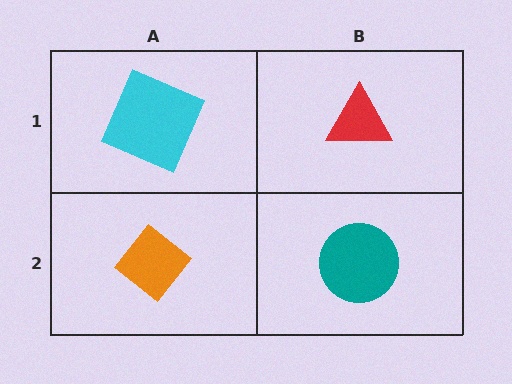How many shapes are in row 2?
2 shapes.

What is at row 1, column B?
A red triangle.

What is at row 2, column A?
An orange diamond.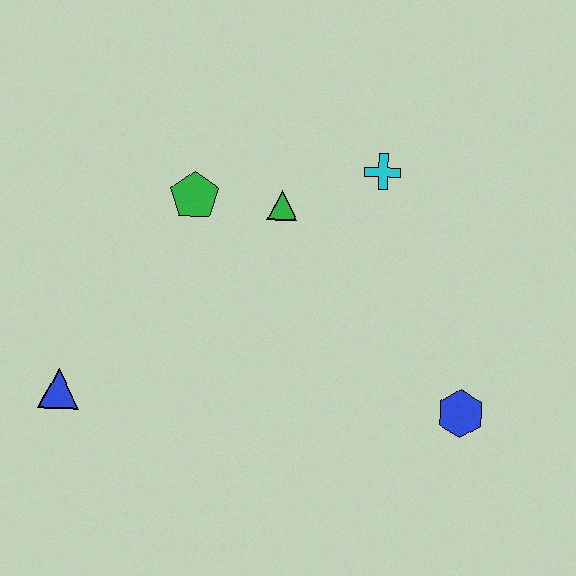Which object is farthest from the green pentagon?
The blue hexagon is farthest from the green pentagon.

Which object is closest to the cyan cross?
The green triangle is closest to the cyan cross.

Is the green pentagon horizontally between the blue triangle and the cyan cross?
Yes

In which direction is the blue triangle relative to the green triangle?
The blue triangle is to the left of the green triangle.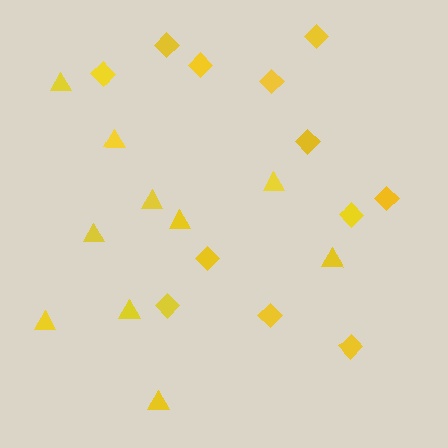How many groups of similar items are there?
There are 2 groups: one group of triangles (10) and one group of diamonds (12).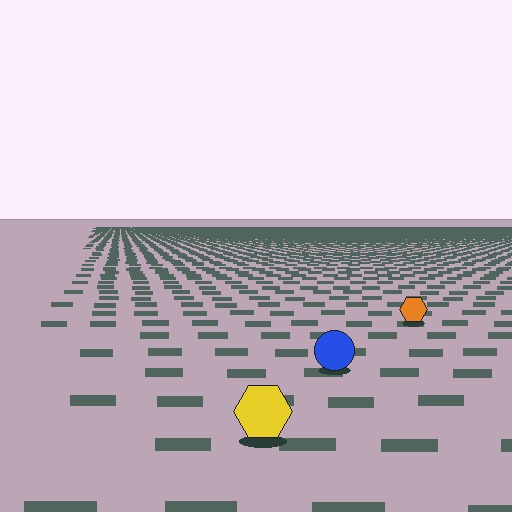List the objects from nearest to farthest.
From nearest to farthest: the yellow hexagon, the blue circle, the orange hexagon.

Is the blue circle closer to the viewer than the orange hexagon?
Yes. The blue circle is closer — you can tell from the texture gradient: the ground texture is coarser near it.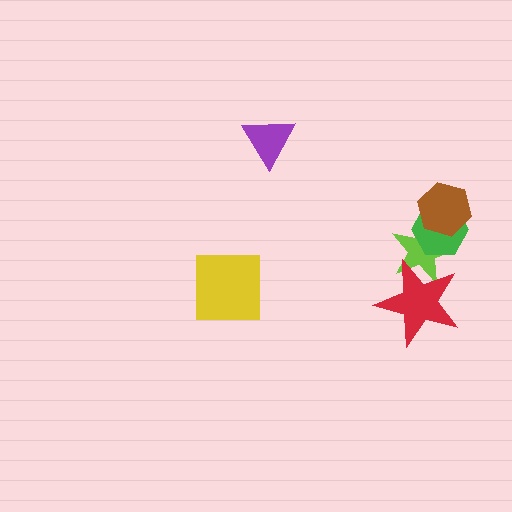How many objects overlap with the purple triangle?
0 objects overlap with the purple triangle.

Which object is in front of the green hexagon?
The brown hexagon is in front of the green hexagon.